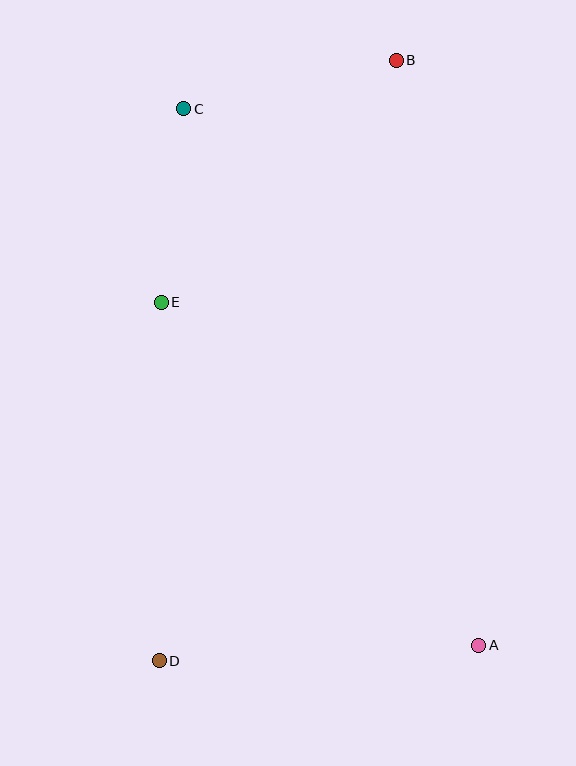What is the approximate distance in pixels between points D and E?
The distance between D and E is approximately 359 pixels.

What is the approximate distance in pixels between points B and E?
The distance between B and E is approximately 337 pixels.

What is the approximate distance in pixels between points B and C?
The distance between B and C is approximately 218 pixels.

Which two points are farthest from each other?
Points B and D are farthest from each other.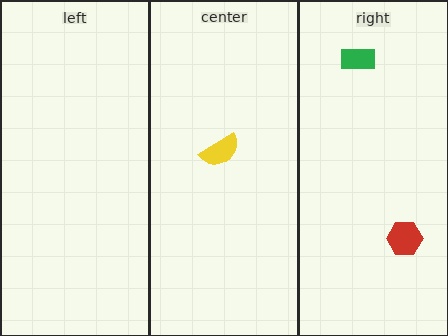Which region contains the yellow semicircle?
The center region.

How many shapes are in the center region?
1.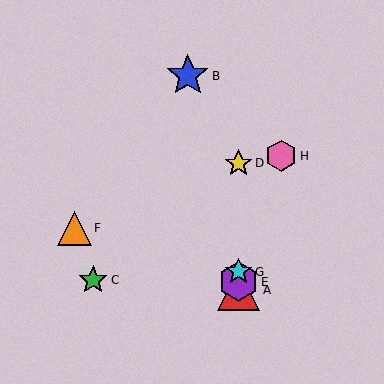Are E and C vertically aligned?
No, E is at x≈238 and C is at x≈93.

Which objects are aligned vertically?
Objects A, D, E, G are aligned vertically.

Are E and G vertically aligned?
Yes, both are at x≈238.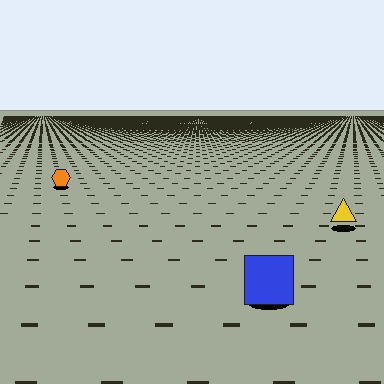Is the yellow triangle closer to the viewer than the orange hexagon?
Yes. The yellow triangle is closer — you can tell from the texture gradient: the ground texture is coarser near it.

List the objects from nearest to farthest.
From nearest to farthest: the blue square, the yellow triangle, the orange hexagon.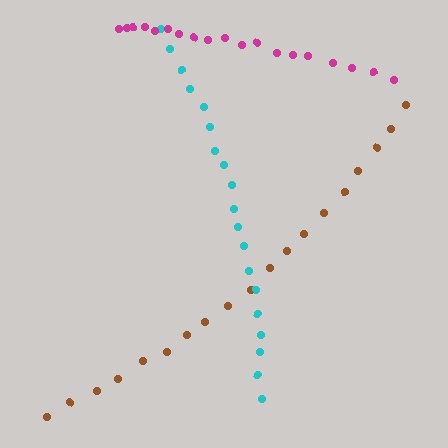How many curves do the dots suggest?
There are 3 distinct paths.